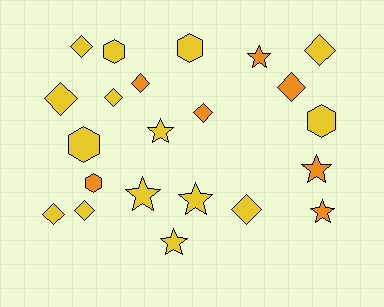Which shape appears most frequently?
Diamond, with 10 objects.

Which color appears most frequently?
Yellow, with 15 objects.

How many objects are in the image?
There are 22 objects.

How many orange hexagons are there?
There is 1 orange hexagon.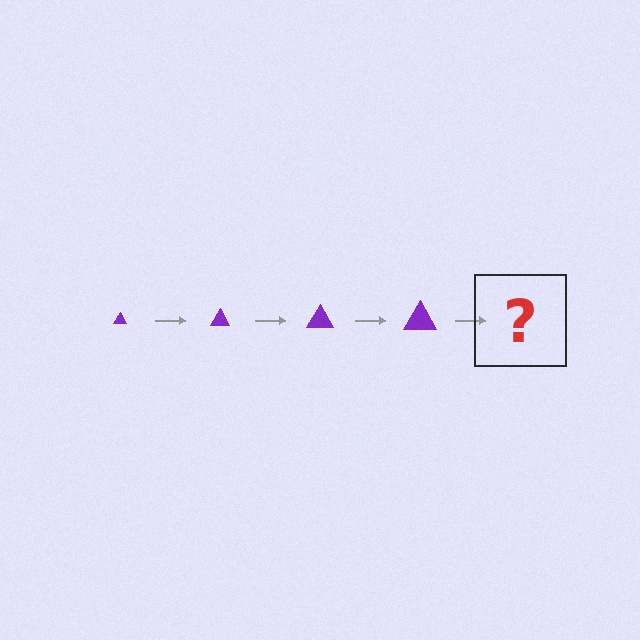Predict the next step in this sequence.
The next step is a purple triangle, larger than the previous one.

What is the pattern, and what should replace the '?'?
The pattern is that the triangle gets progressively larger each step. The '?' should be a purple triangle, larger than the previous one.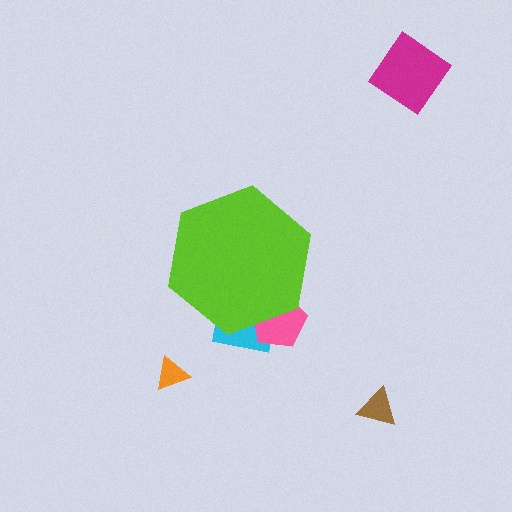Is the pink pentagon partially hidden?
Yes, the pink pentagon is partially hidden behind the lime hexagon.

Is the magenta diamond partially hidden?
No, the magenta diamond is fully visible.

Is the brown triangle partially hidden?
No, the brown triangle is fully visible.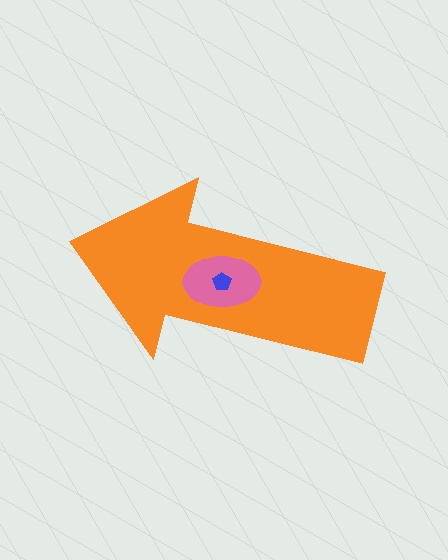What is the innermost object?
The blue pentagon.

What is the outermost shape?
The orange arrow.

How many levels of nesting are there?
3.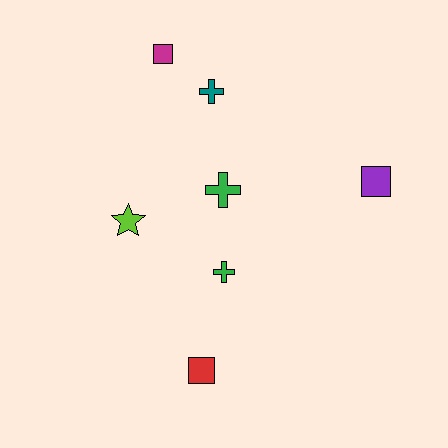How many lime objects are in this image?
There is 1 lime object.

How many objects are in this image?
There are 7 objects.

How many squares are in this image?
There are 3 squares.